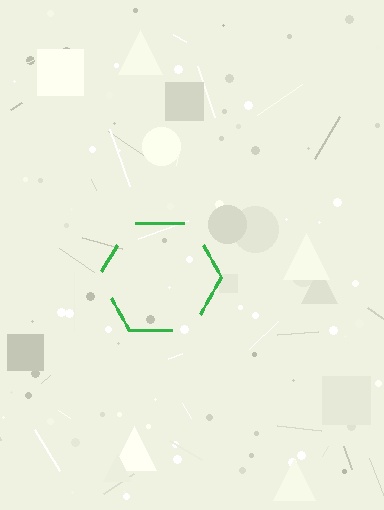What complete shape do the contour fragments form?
The contour fragments form a hexagon.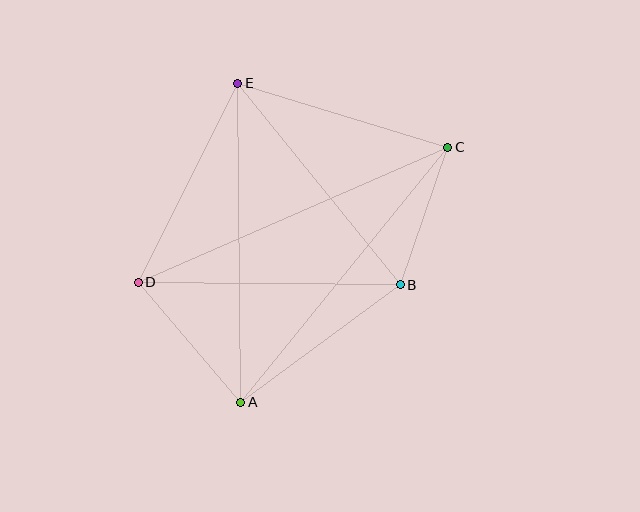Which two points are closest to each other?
Points B and C are closest to each other.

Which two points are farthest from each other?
Points C and D are farthest from each other.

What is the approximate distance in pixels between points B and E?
The distance between B and E is approximately 259 pixels.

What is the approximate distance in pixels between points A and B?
The distance between A and B is approximately 198 pixels.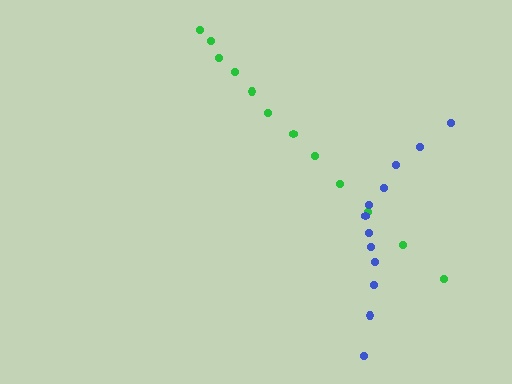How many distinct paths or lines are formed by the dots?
There are 2 distinct paths.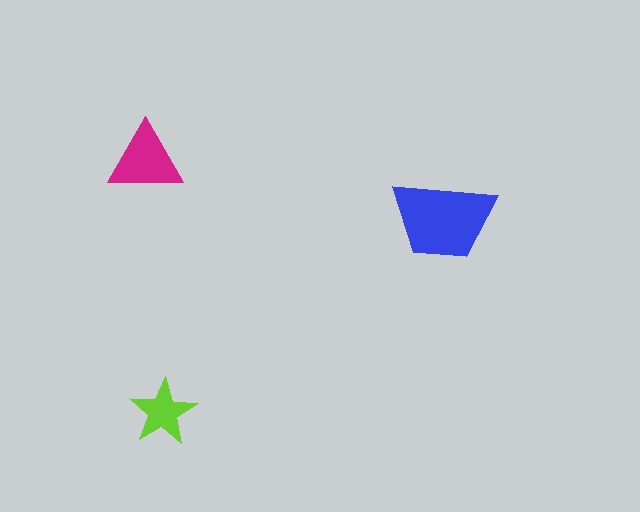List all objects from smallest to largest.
The lime star, the magenta triangle, the blue trapezoid.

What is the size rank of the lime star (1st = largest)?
3rd.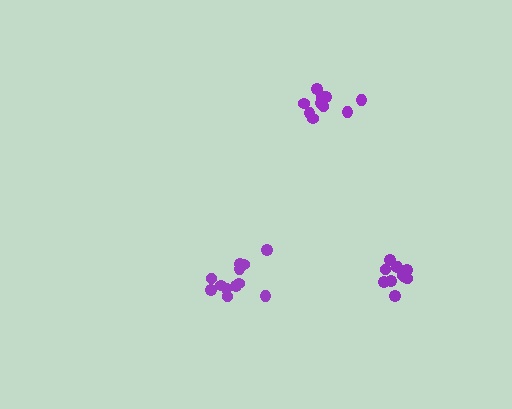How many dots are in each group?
Group 1: 10 dots, Group 2: 12 dots, Group 3: 11 dots (33 total).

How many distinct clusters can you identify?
There are 3 distinct clusters.